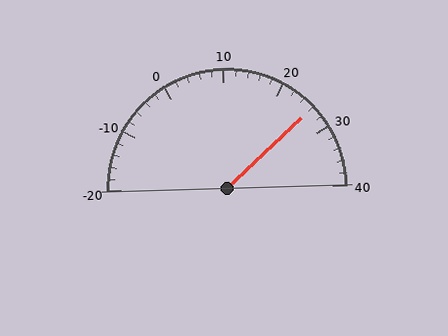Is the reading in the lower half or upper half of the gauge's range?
The reading is in the upper half of the range (-20 to 40).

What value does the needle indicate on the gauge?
The needle indicates approximately 26.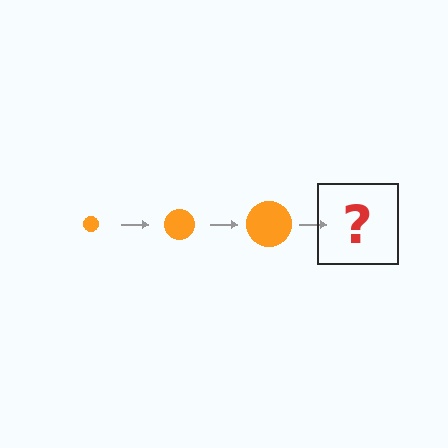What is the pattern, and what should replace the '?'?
The pattern is that the circle gets progressively larger each step. The '?' should be an orange circle, larger than the previous one.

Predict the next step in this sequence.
The next step is an orange circle, larger than the previous one.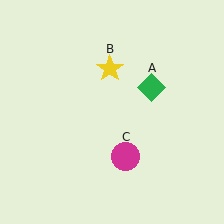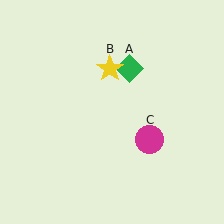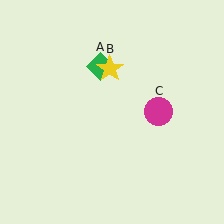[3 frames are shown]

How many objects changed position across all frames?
2 objects changed position: green diamond (object A), magenta circle (object C).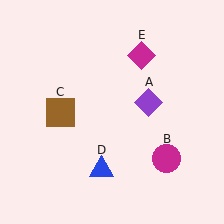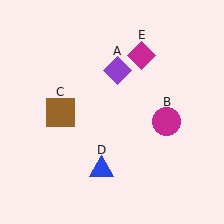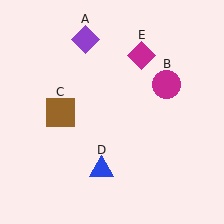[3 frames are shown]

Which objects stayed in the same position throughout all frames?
Brown square (object C) and blue triangle (object D) and magenta diamond (object E) remained stationary.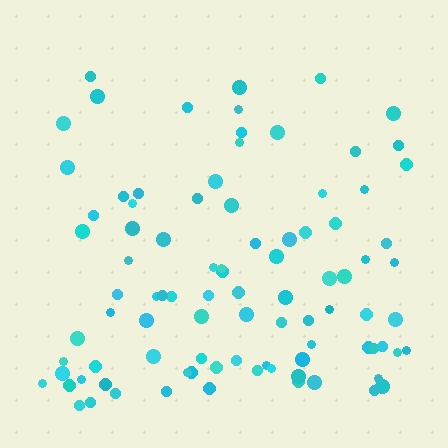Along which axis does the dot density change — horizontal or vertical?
Vertical.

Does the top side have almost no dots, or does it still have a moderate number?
Still a moderate number, just noticeably fewer than the bottom.